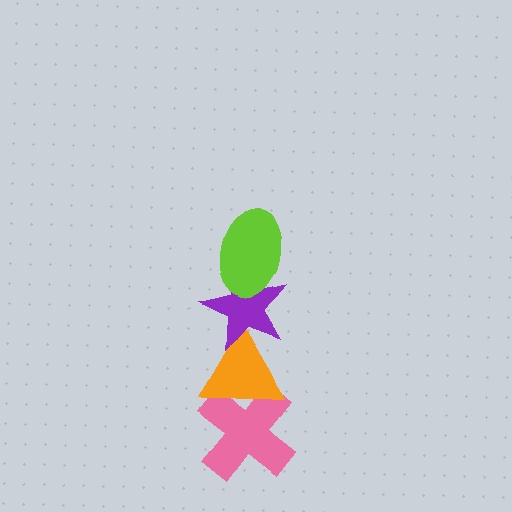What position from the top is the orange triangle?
The orange triangle is 3rd from the top.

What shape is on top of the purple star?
The lime ellipse is on top of the purple star.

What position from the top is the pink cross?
The pink cross is 4th from the top.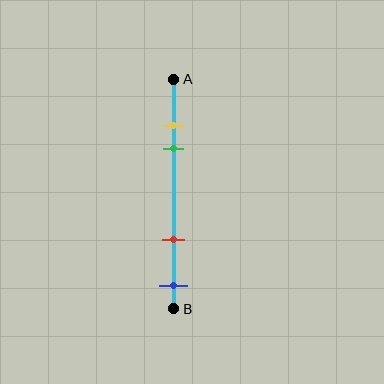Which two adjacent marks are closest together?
The yellow and green marks are the closest adjacent pair.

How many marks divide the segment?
There are 4 marks dividing the segment.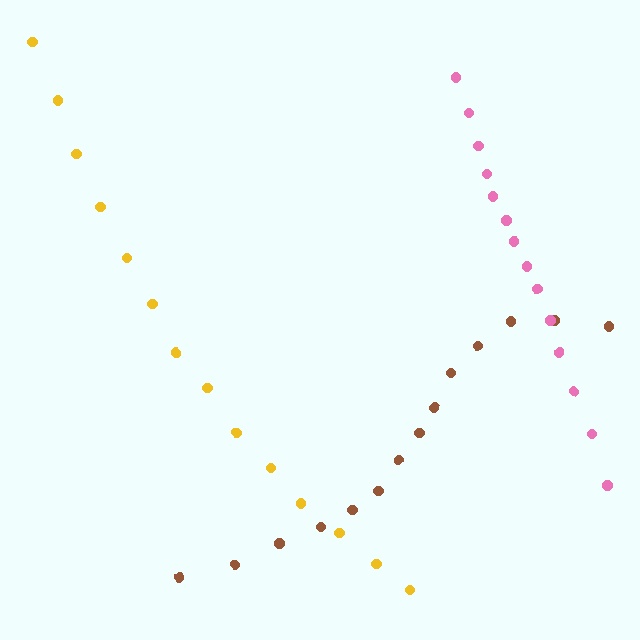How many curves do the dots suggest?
There are 3 distinct paths.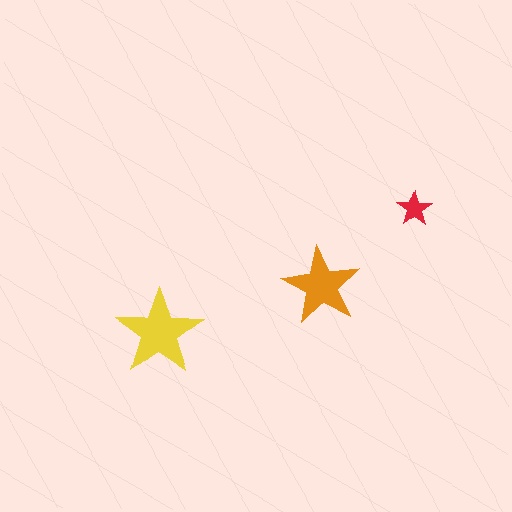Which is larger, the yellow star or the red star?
The yellow one.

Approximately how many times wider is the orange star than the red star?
About 2 times wider.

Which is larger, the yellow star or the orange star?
The yellow one.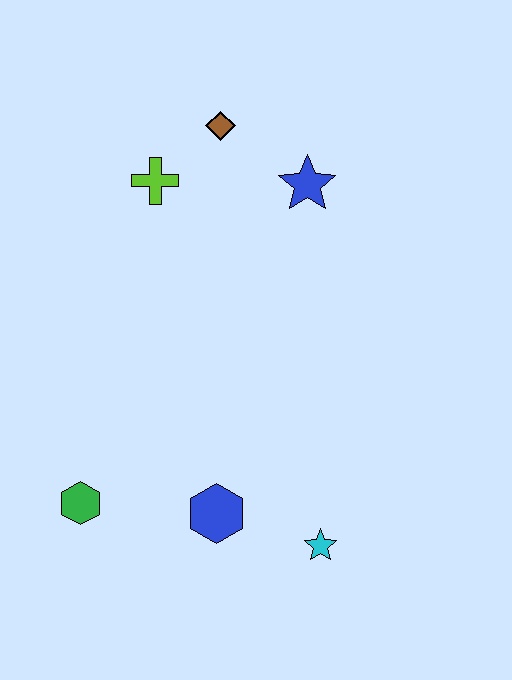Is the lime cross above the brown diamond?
No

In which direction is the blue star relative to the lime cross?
The blue star is to the right of the lime cross.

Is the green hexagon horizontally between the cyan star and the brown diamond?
No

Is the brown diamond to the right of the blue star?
No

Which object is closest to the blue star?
The brown diamond is closest to the blue star.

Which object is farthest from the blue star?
The green hexagon is farthest from the blue star.